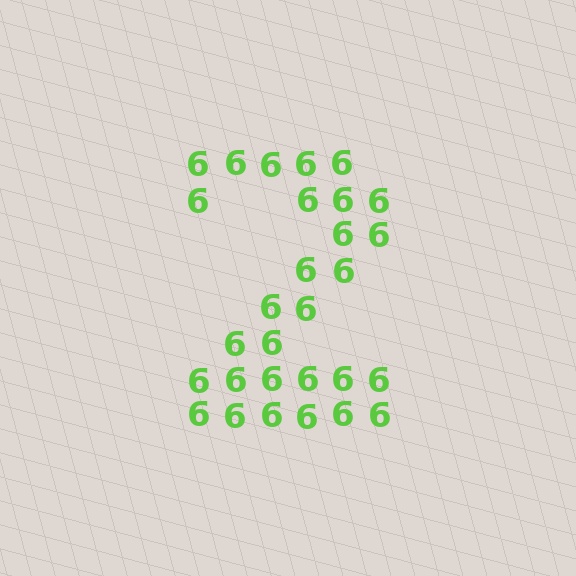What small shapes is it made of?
It is made of small digit 6's.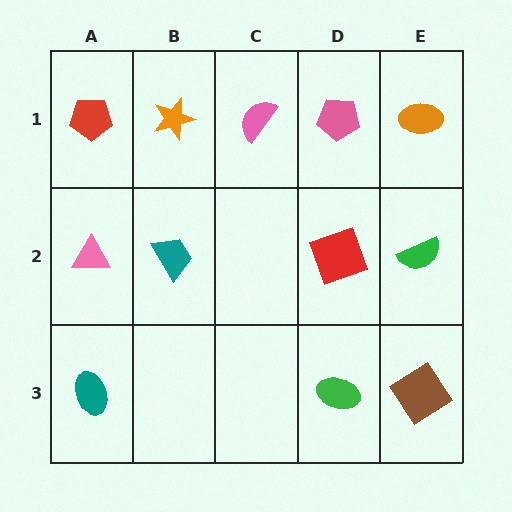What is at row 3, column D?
A green ellipse.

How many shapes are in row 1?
5 shapes.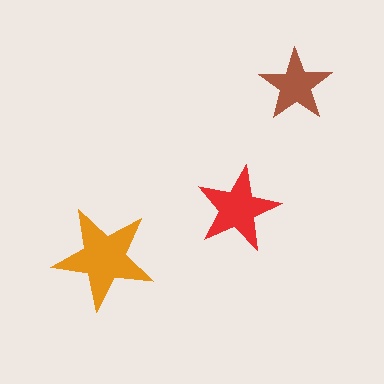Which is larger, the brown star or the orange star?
The orange one.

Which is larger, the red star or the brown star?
The red one.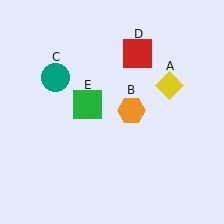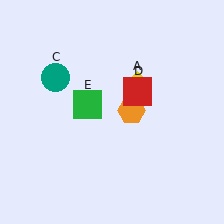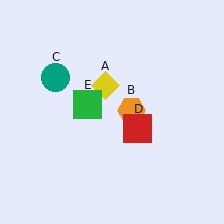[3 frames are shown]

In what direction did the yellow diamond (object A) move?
The yellow diamond (object A) moved left.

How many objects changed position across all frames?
2 objects changed position: yellow diamond (object A), red square (object D).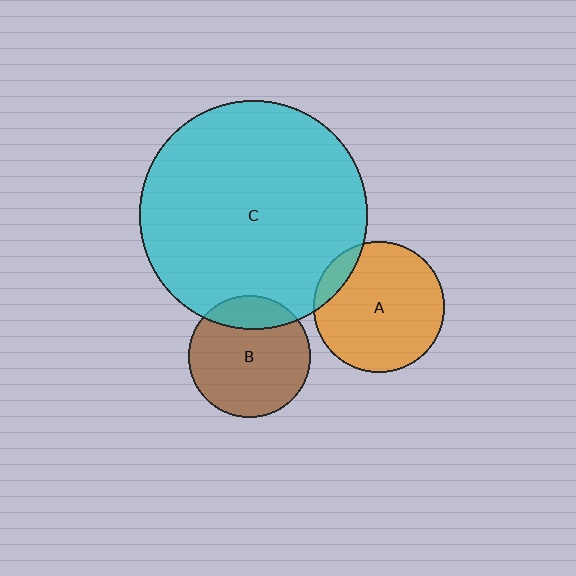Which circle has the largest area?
Circle C (cyan).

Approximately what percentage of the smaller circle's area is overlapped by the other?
Approximately 20%.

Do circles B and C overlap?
Yes.